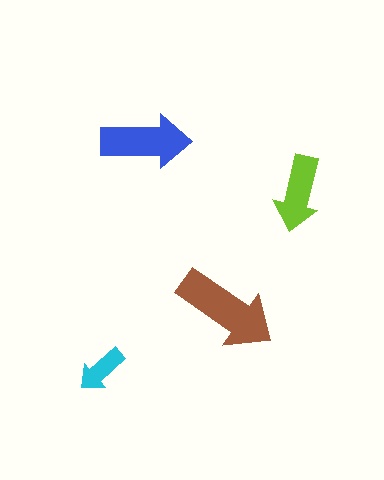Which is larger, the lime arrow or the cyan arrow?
The lime one.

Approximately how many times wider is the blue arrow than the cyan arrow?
About 2 times wider.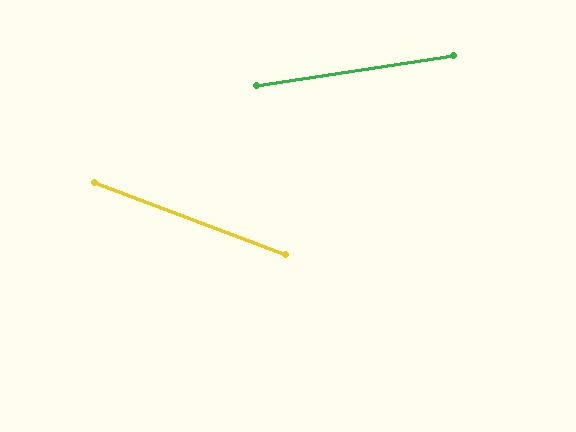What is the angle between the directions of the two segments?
Approximately 29 degrees.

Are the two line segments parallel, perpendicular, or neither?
Neither parallel nor perpendicular — they differ by about 29°.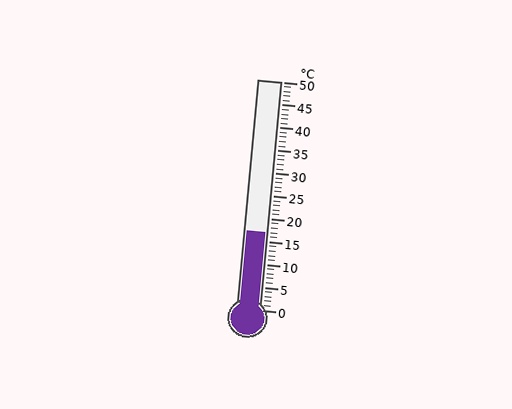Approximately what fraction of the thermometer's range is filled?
The thermometer is filled to approximately 35% of its range.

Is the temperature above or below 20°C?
The temperature is below 20°C.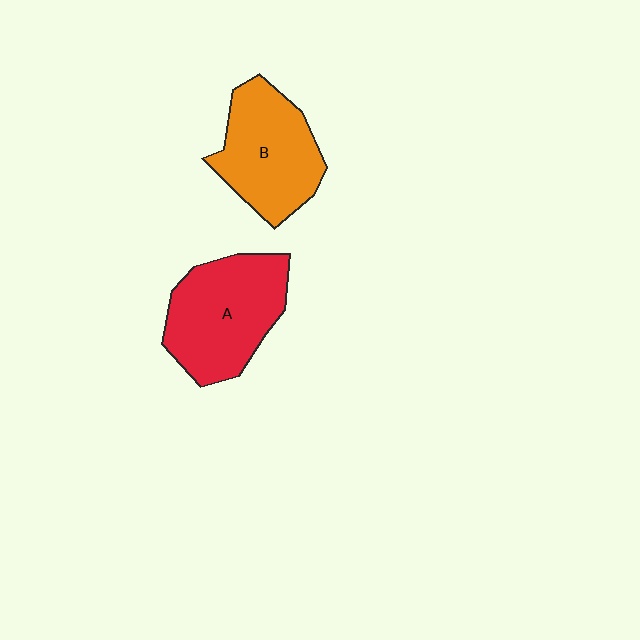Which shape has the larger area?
Shape A (red).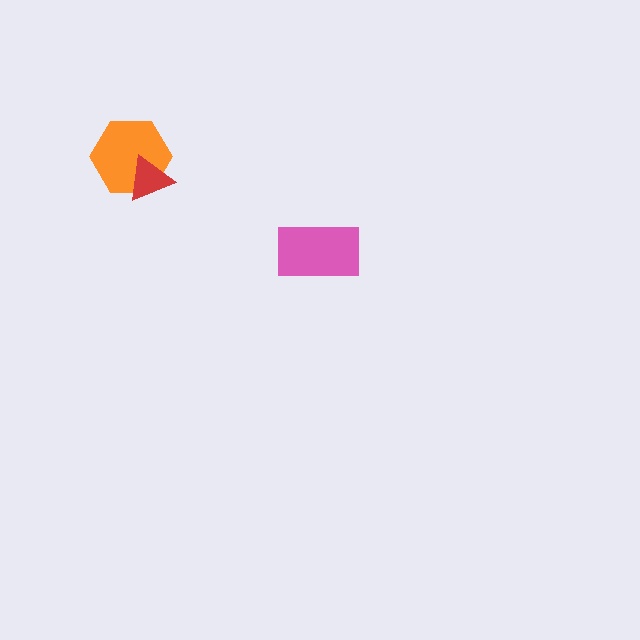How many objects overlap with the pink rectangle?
0 objects overlap with the pink rectangle.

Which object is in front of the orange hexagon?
The red triangle is in front of the orange hexagon.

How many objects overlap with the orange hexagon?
1 object overlaps with the orange hexagon.